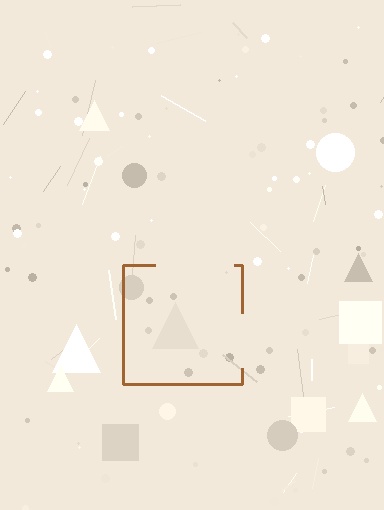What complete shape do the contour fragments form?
The contour fragments form a square.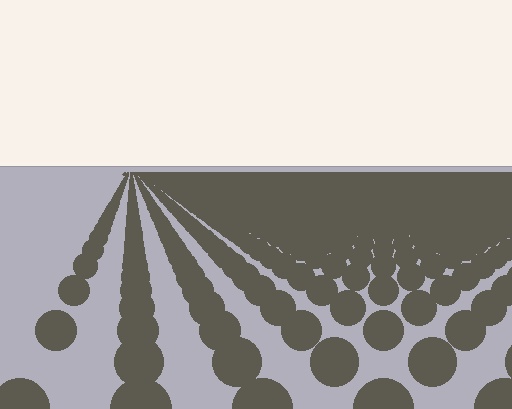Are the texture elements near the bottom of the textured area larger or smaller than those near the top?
Larger. Near the bottom, elements are closer to the viewer and appear at a bigger on-screen size.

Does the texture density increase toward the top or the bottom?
Density increases toward the top.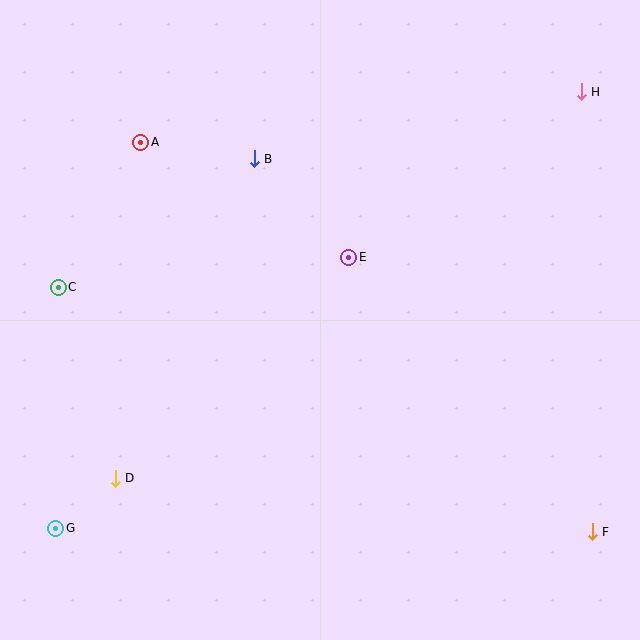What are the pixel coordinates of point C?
Point C is at (58, 287).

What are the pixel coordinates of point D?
Point D is at (115, 478).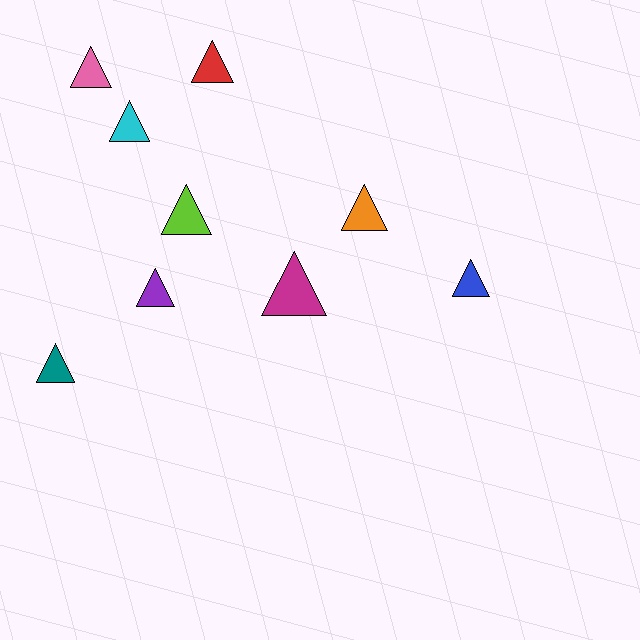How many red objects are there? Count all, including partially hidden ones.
There is 1 red object.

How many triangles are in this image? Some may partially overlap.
There are 9 triangles.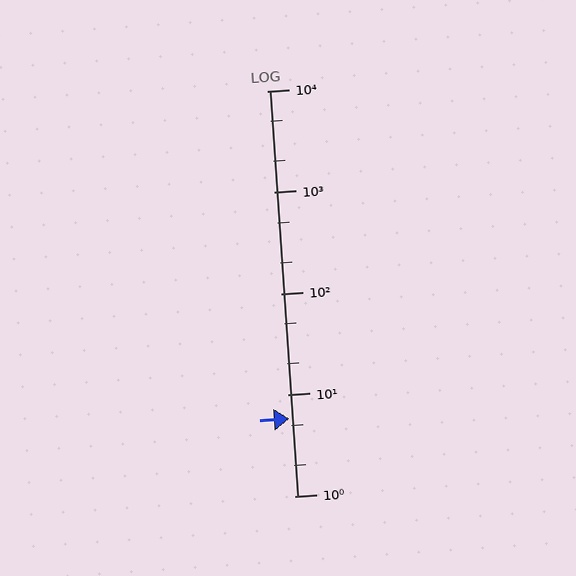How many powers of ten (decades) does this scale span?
The scale spans 4 decades, from 1 to 10000.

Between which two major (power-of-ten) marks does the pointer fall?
The pointer is between 1 and 10.